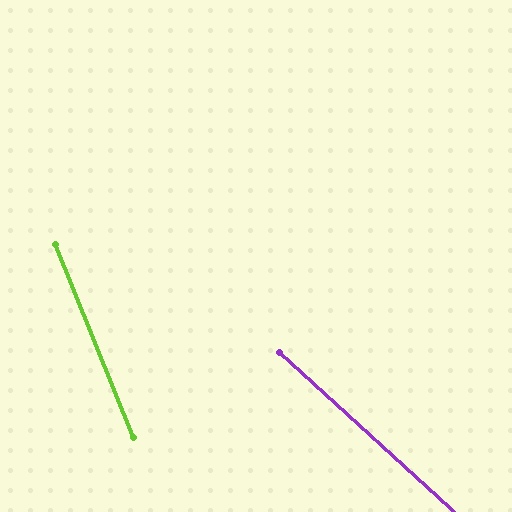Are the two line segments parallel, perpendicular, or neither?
Neither parallel nor perpendicular — they differ by about 25°.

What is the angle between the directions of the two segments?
Approximately 25 degrees.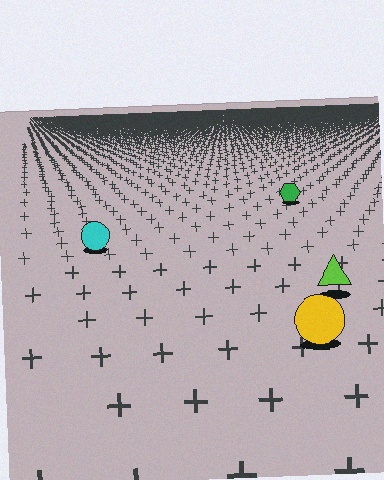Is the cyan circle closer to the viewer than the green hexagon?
Yes. The cyan circle is closer — you can tell from the texture gradient: the ground texture is coarser near it.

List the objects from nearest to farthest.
From nearest to farthest: the yellow circle, the lime triangle, the cyan circle, the green hexagon.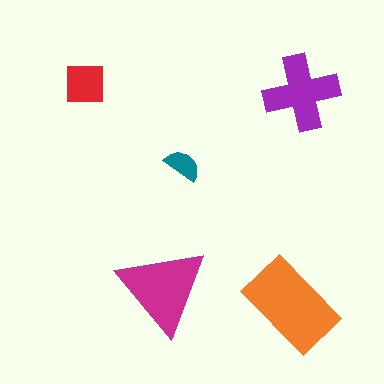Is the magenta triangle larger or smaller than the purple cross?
Larger.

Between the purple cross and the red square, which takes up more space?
The purple cross.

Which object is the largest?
The orange rectangle.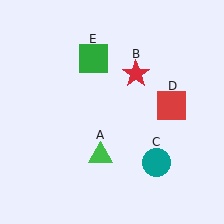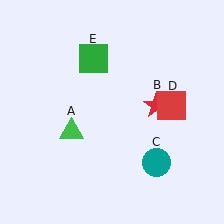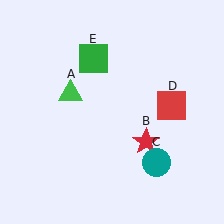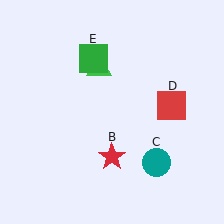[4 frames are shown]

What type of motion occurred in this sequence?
The green triangle (object A), red star (object B) rotated clockwise around the center of the scene.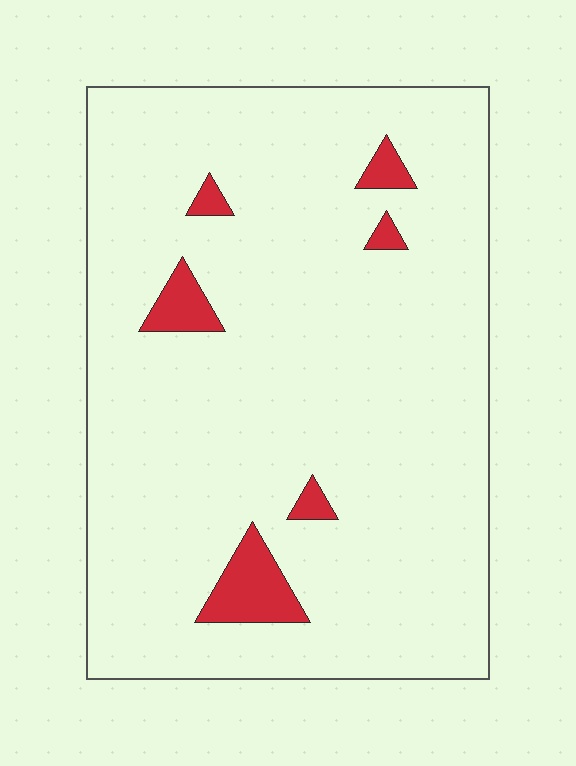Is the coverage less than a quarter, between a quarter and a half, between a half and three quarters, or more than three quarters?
Less than a quarter.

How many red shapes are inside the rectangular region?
6.